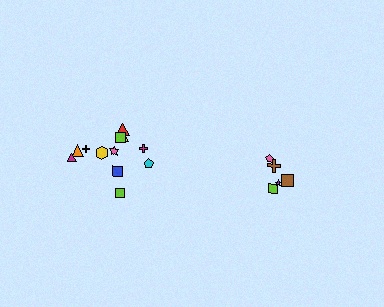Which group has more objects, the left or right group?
The left group.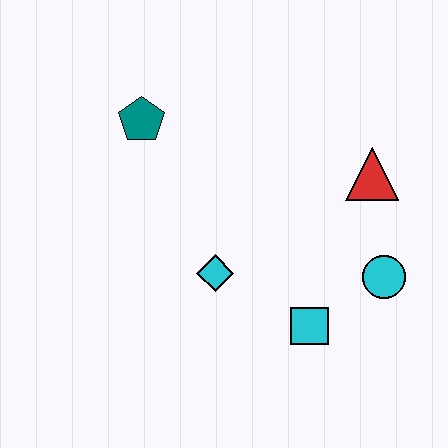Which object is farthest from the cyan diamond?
The red triangle is farthest from the cyan diamond.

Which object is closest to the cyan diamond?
The cyan square is closest to the cyan diamond.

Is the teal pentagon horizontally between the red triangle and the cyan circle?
No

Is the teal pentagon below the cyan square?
No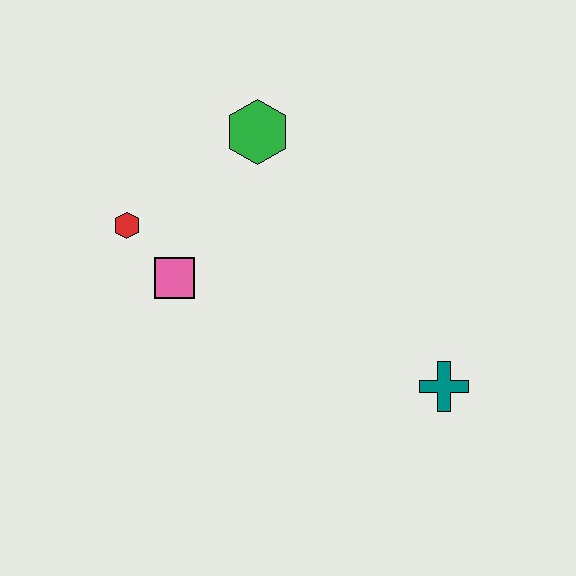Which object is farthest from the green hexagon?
The teal cross is farthest from the green hexagon.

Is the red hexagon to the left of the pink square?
Yes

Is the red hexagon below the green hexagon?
Yes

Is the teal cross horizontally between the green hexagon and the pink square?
No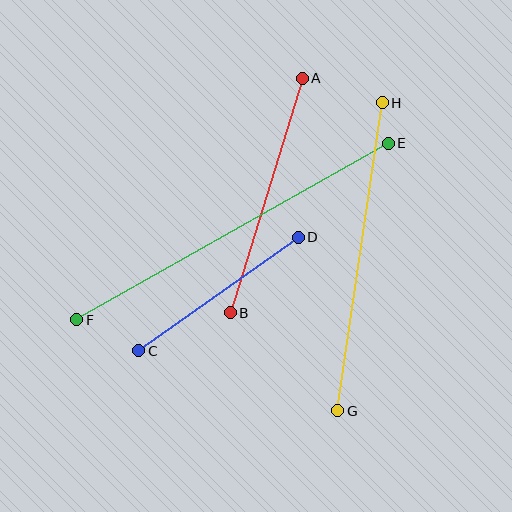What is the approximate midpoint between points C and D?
The midpoint is at approximately (218, 294) pixels.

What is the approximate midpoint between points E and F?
The midpoint is at approximately (233, 231) pixels.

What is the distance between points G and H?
The distance is approximately 311 pixels.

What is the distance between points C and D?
The distance is approximately 196 pixels.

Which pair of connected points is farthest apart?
Points E and F are farthest apart.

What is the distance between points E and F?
The distance is approximately 358 pixels.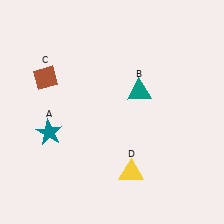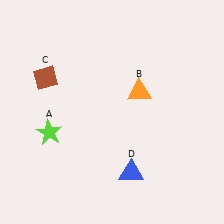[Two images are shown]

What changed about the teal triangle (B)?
In Image 1, B is teal. In Image 2, it changed to orange.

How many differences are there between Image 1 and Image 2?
There are 3 differences between the two images.